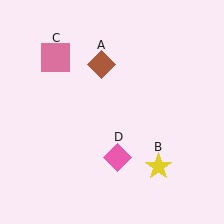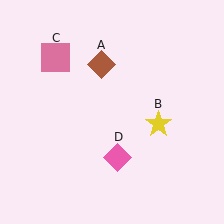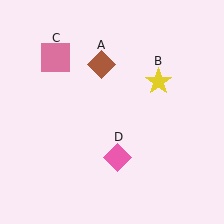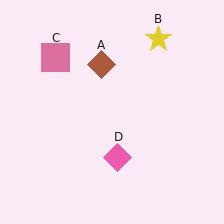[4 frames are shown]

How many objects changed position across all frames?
1 object changed position: yellow star (object B).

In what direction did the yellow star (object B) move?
The yellow star (object B) moved up.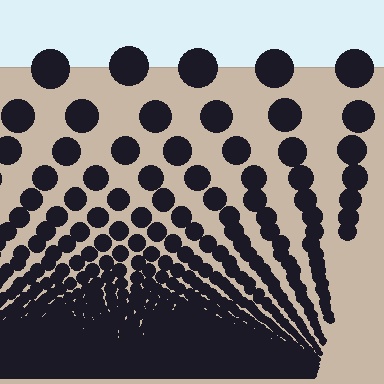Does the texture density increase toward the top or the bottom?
Density increases toward the bottom.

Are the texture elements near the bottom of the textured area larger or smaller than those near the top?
Smaller. The gradient is inverted — elements near the bottom are smaller and denser.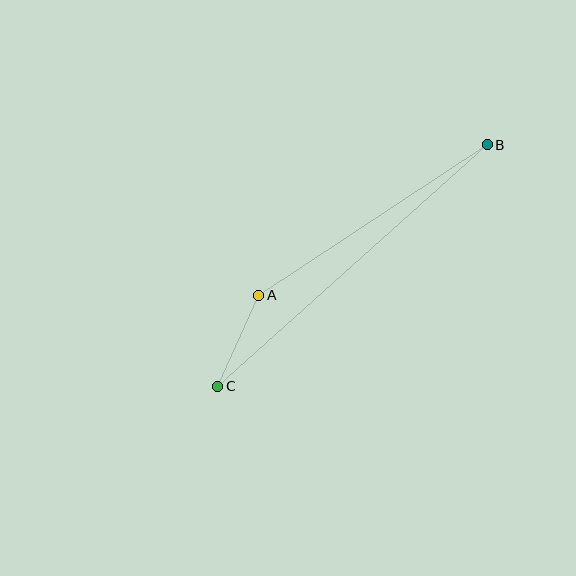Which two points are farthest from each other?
Points B and C are farthest from each other.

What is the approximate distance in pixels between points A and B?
The distance between A and B is approximately 273 pixels.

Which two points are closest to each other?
Points A and C are closest to each other.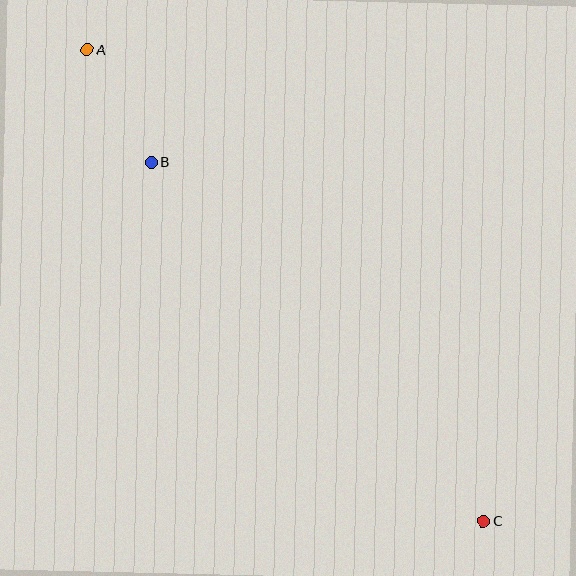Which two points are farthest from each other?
Points A and C are farthest from each other.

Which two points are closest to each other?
Points A and B are closest to each other.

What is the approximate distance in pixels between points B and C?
The distance between B and C is approximately 489 pixels.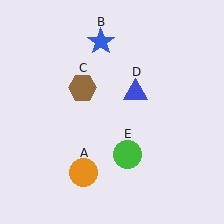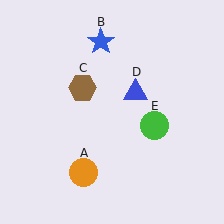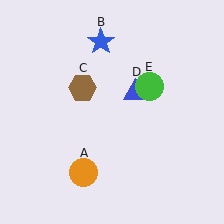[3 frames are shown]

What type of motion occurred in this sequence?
The green circle (object E) rotated counterclockwise around the center of the scene.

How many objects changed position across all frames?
1 object changed position: green circle (object E).